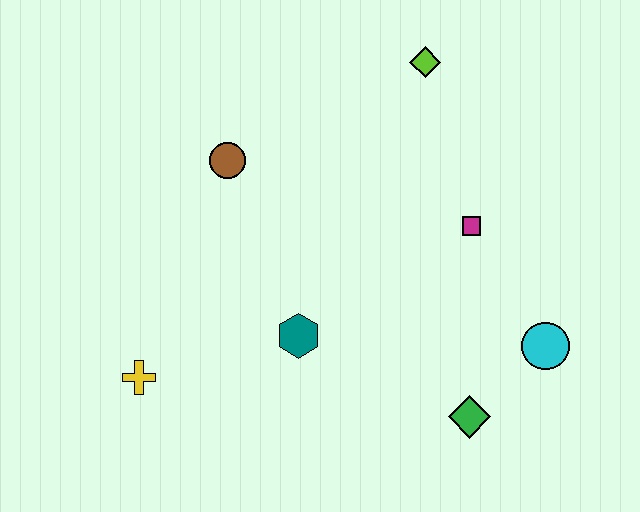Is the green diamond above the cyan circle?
No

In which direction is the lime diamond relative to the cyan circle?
The lime diamond is above the cyan circle.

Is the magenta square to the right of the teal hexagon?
Yes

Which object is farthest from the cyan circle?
The yellow cross is farthest from the cyan circle.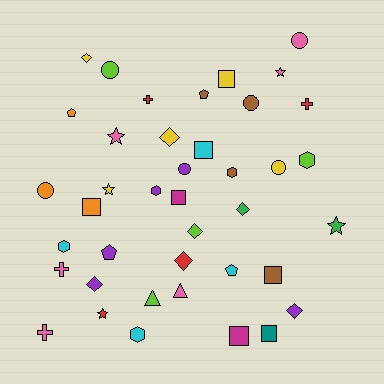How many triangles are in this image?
There are 2 triangles.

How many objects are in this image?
There are 40 objects.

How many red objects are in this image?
There are 4 red objects.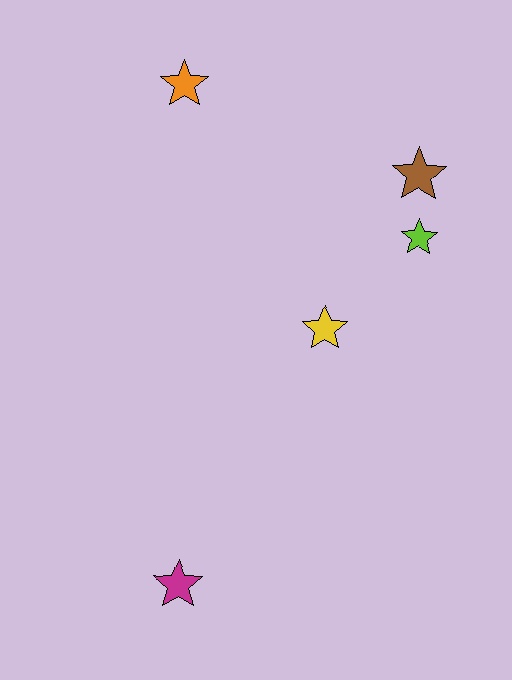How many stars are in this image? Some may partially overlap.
There are 5 stars.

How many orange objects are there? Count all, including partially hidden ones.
There is 1 orange object.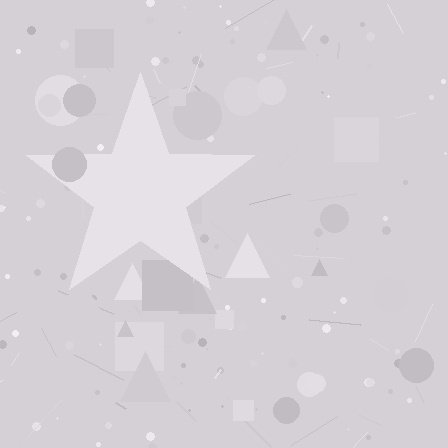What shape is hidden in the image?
A star is hidden in the image.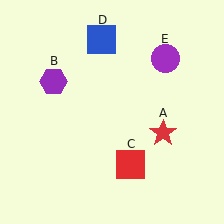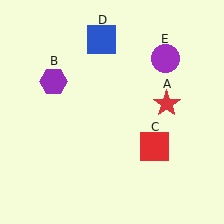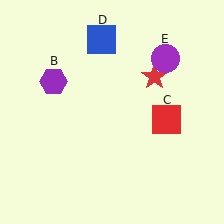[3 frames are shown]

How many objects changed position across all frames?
2 objects changed position: red star (object A), red square (object C).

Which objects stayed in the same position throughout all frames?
Purple hexagon (object B) and blue square (object D) and purple circle (object E) remained stationary.